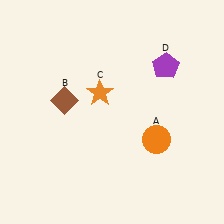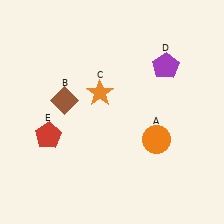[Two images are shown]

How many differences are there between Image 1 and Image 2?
There is 1 difference between the two images.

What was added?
A red pentagon (E) was added in Image 2.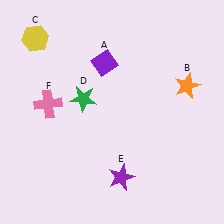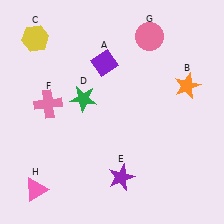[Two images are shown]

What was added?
A pink circle (G), a pink triangle (H) were added in Image 2.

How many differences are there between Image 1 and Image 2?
There are 2 differences between the two images.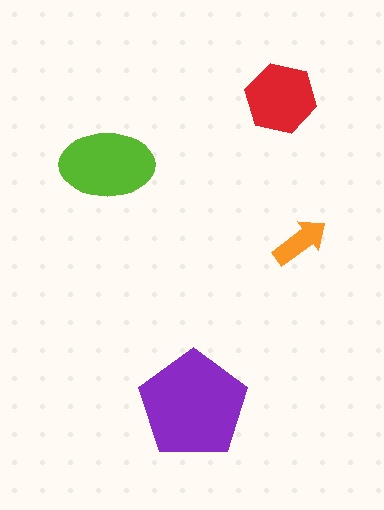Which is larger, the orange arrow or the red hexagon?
The red hexagon.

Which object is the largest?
The purple pentagon.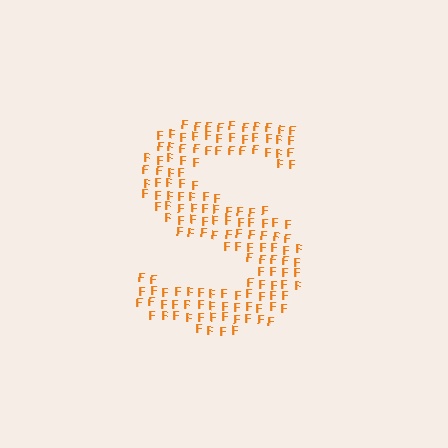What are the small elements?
The small elements are letter F's.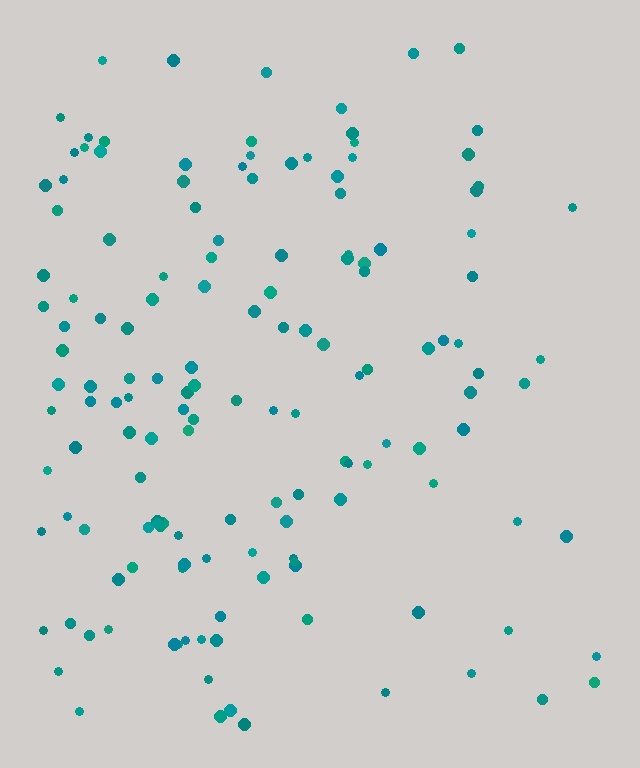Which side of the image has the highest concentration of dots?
The left.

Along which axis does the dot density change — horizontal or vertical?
Horizontal.